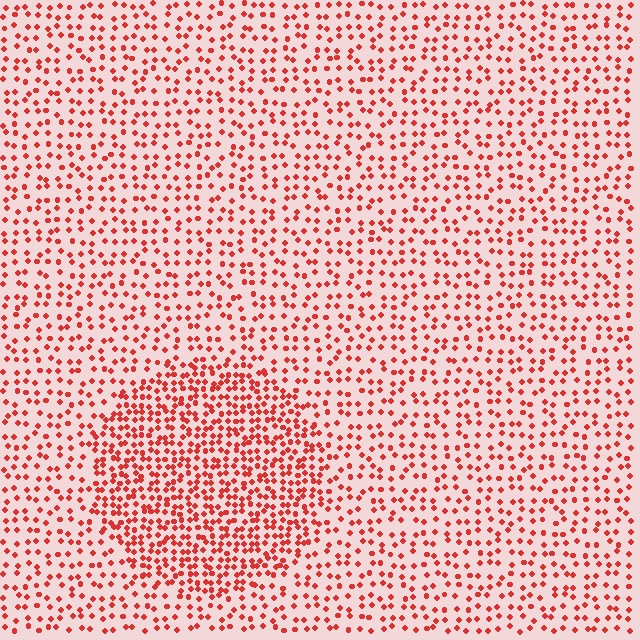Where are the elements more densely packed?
The elements are more densely packed inside the circle boundary.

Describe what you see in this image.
The image contains small red elements arranged at two different densities. A circle-shaped region is visible where the elements are more densely packed than the surrounding area.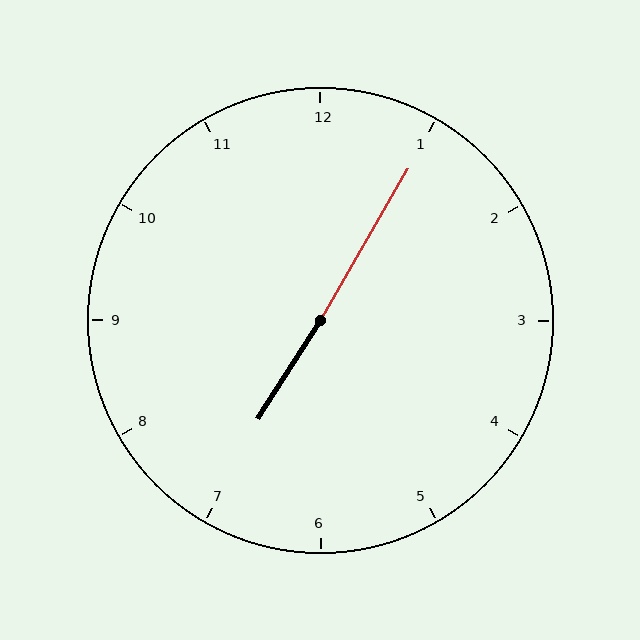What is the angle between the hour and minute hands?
Approximately 178 degrees.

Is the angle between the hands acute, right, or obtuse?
It is obtuse.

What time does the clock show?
7:05.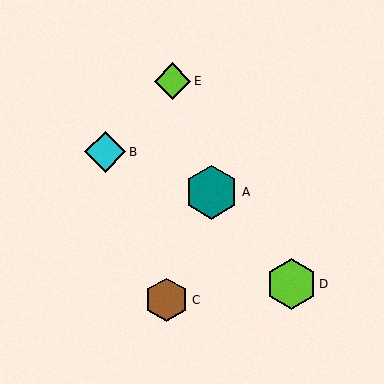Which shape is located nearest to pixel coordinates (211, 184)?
The teal hexagon (labeled A) at (212, 192) is nearest to that location.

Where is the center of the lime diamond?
The center of the lime diamond is at (173, 81).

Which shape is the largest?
The teal hexagon (labeled A) is the largest.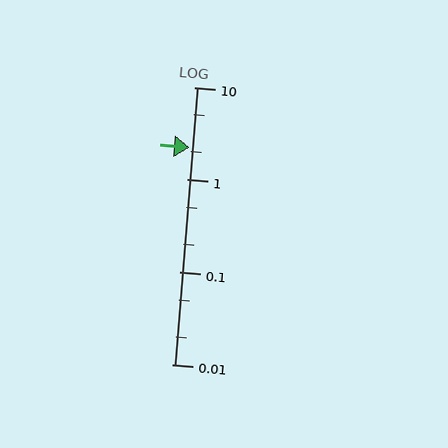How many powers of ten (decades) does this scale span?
The scale spans 3 decades, from 0.01 to 10.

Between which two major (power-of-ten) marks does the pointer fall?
The pointer is between 1 and 10.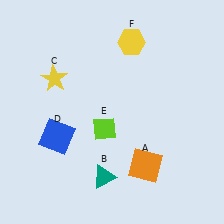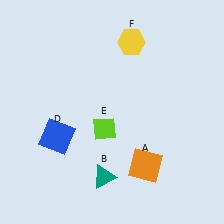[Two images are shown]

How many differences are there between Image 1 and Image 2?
There is 1 difference between the two images.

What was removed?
The yellow star (C) was removed in Image 2.